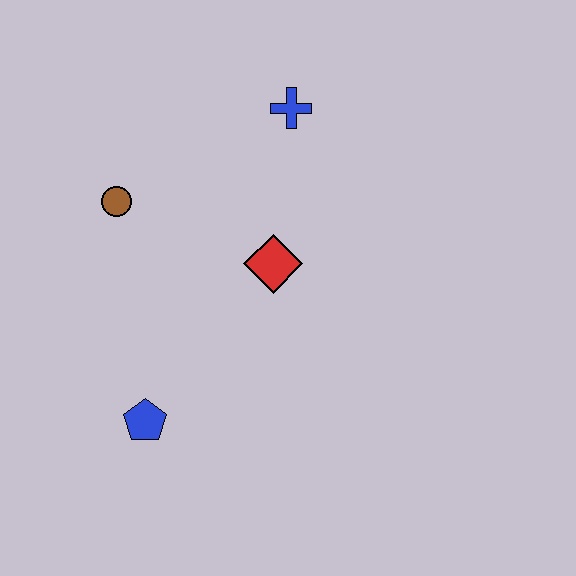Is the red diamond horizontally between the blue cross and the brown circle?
Yes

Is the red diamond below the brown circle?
Yes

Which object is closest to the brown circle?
The red diamond is closest to the brown circle.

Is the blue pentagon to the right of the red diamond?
No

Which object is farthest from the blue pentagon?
The blue cross is farthest from the blue pentagon.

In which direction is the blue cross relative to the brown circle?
The blue cross is to the right of the brown circle.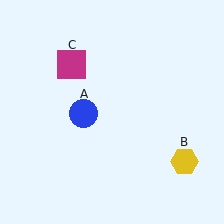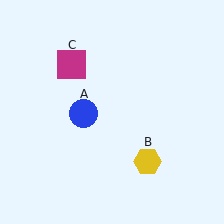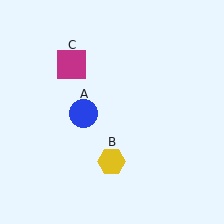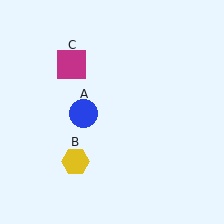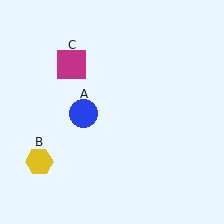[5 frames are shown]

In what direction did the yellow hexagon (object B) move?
The yellow hexagon (object B) moved left.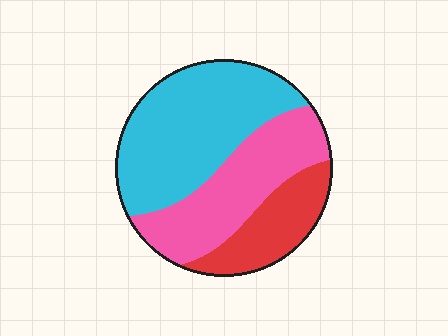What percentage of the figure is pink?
Pink covers 33% of the figure.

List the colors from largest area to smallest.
From largest to smallest: cyan, pink, red.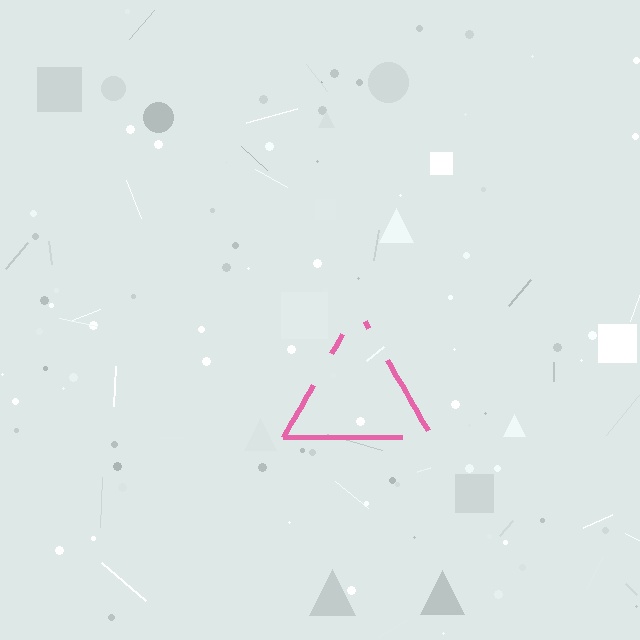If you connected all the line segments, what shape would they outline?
They would outline a triangle.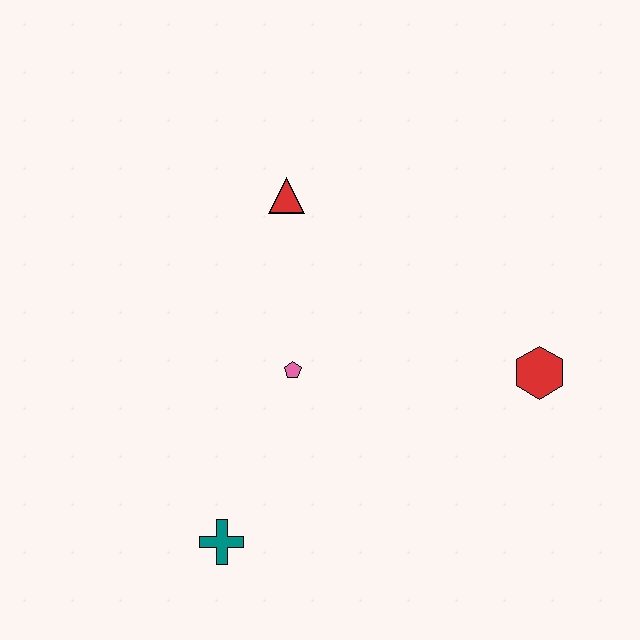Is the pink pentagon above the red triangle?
No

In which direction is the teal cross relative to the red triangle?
The teal cross is below the red triangle.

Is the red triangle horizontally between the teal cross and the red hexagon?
Yes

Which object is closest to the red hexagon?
The pink pentagon is closest to the red hexagon.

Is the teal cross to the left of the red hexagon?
Yes